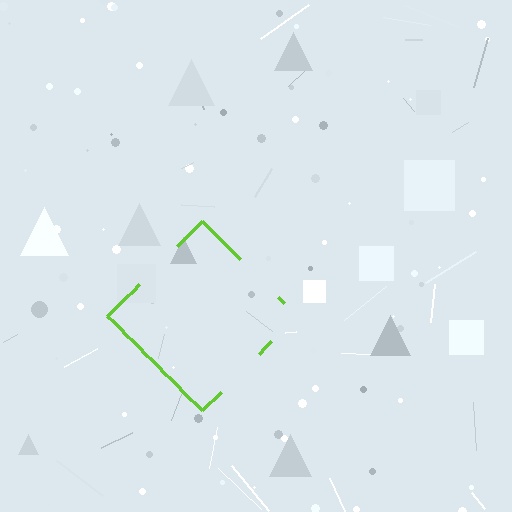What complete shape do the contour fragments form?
The contour fragments form a diamond.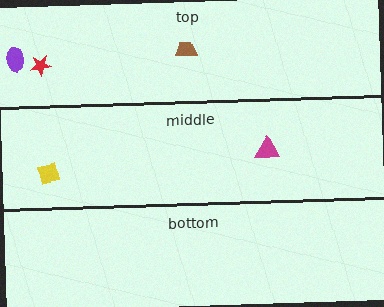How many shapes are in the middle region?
2.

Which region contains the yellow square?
The middle region.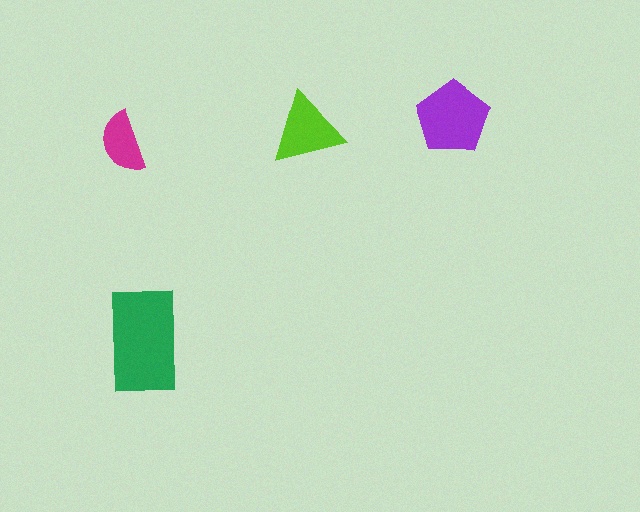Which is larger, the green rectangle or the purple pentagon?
The green rectangle.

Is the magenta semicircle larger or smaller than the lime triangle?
Smaller.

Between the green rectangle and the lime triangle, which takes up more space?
The green rectangle.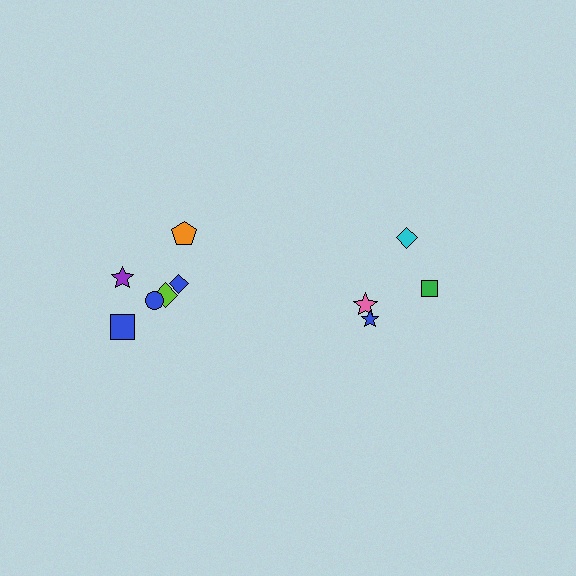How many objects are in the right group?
There are 4 objects.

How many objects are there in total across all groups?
There are 10 objects.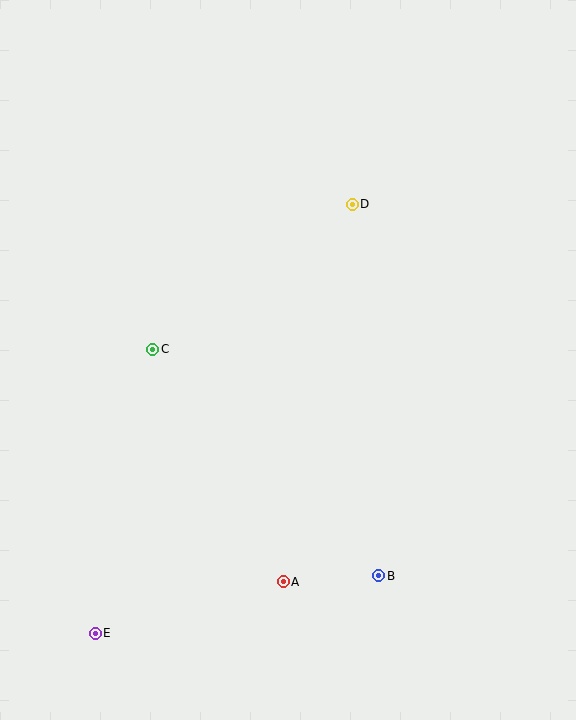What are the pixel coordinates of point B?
Point B is at (379, 576).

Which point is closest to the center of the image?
Point C at (153, 349) is closest to the center.